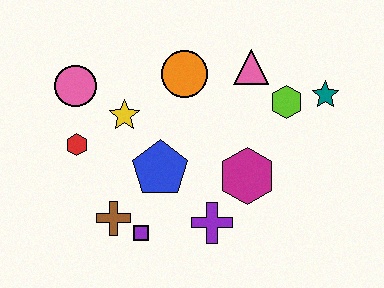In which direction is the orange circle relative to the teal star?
The orange circle is to the left of the teal star.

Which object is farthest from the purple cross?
The pink circle is farthest from the purple cross.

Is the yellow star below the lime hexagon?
Yes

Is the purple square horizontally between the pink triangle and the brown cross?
Yes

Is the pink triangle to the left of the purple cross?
No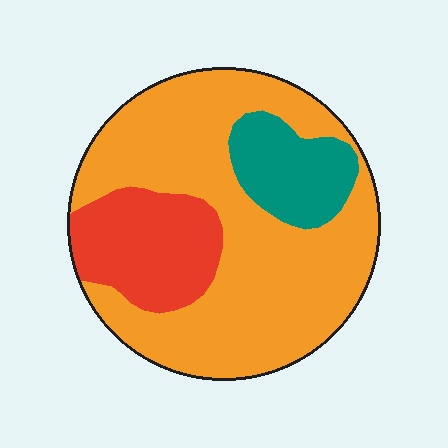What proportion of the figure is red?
Red takes up less than a quarter of the figure.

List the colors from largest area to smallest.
From largest to smallest: orange, red, teal.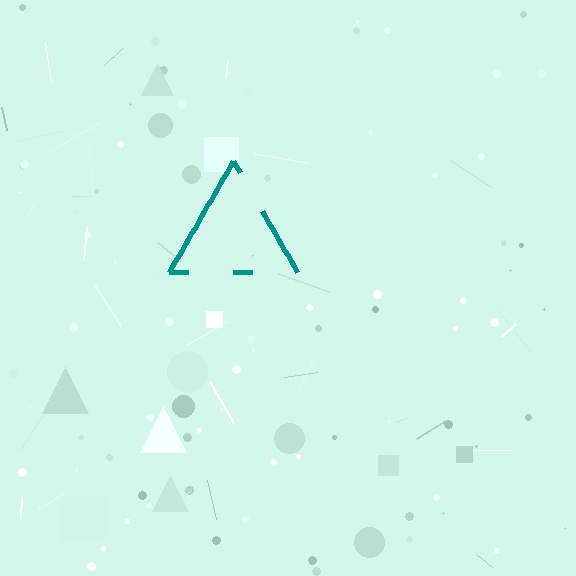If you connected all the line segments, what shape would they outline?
They would outline a triangle.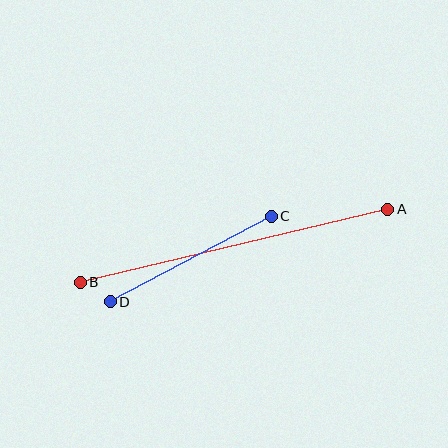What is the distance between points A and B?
The distance is approximately 316 pixels.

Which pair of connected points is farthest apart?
Points A and B are farthest apart.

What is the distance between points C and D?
The distance is approximately 182 pixels.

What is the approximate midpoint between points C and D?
The midpoint is at approximately (191, 259) pixels.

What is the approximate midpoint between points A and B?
The midpoint is at approximately (234, 246) pixels.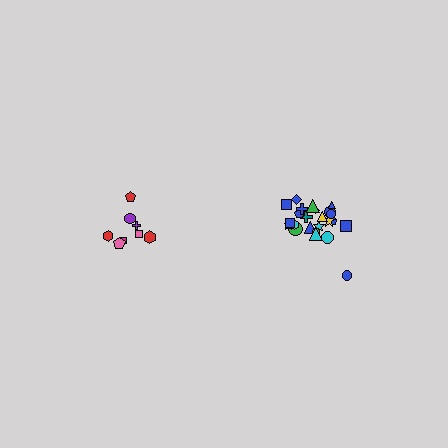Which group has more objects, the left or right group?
The right group.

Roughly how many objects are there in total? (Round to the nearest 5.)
Roughly 35 objects in total.